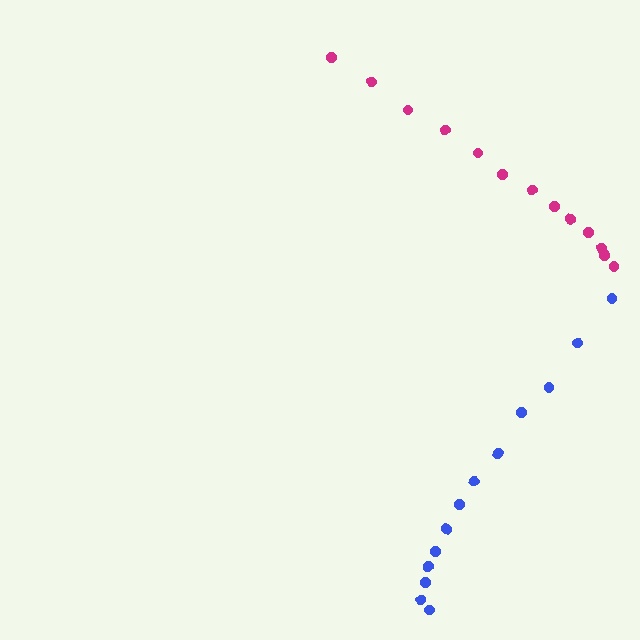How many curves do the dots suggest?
There are 2 distinct paths.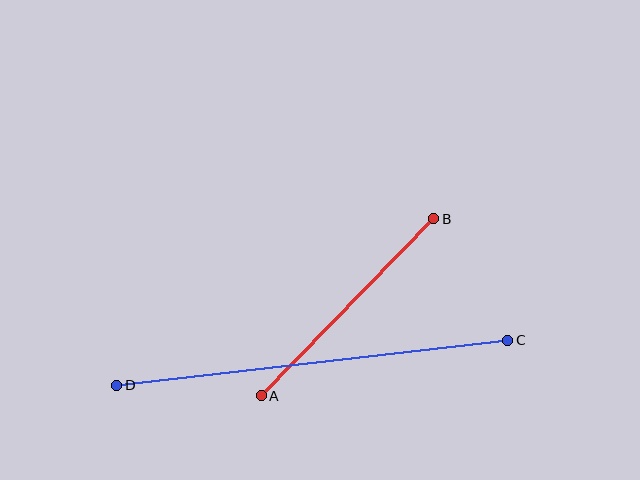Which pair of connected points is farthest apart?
Points C and D are farthest apart.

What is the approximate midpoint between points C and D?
The midpoint is at approximately (312, 363) pixels.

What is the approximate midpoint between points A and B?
The midpoint is at approximately (348, 307) pixels.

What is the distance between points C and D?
The distance is approximately 394 pixels.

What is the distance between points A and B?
The distance is approximately 247 pixels.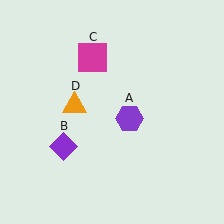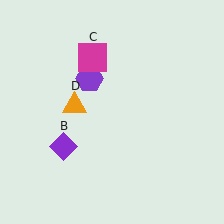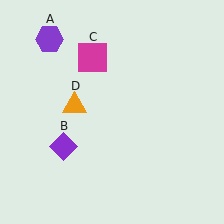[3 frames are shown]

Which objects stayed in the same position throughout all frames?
Purple diamond (object B) and magenta square (object C) and orange triangle (object D) remained stationary.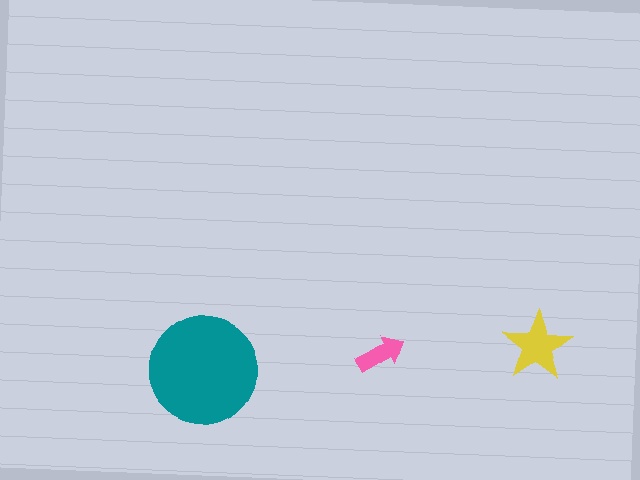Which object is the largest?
The teal circle.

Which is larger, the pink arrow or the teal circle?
The teal circle.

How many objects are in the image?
There are 3 objects in the image.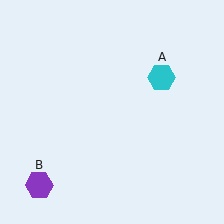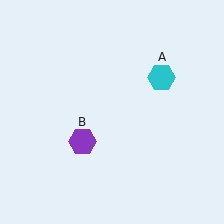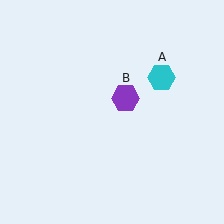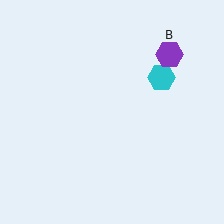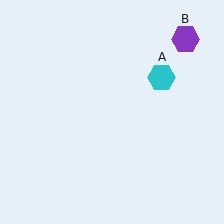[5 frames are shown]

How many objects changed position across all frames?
1 object changed position: purple hexagon (object B).